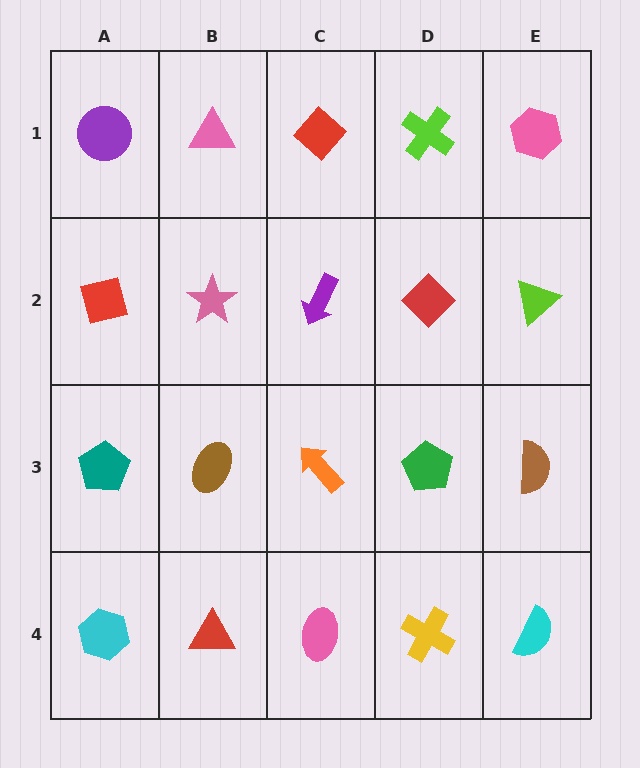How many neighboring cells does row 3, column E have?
3.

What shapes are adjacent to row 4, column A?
A teal pentagon (row 3, column A), a red triangle (row 4, column B).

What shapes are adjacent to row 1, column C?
A purple arrow (row 2, column C), a pink triangle (row 1, column B), a lime cross (row 1, column D).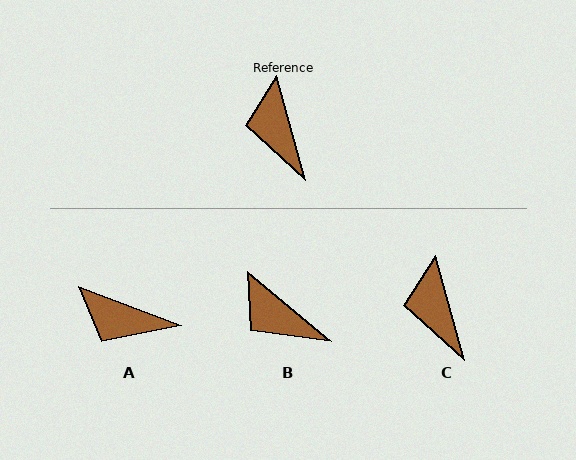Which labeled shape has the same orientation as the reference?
C.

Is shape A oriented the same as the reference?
No, it is off by about 54 degrees.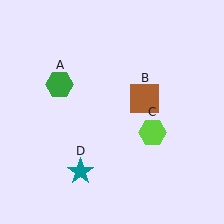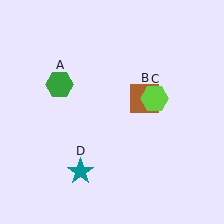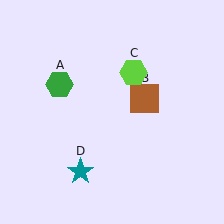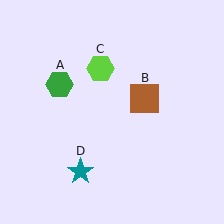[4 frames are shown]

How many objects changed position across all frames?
1 object changed position: lime hexagon (object C).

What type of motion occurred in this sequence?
The lime hexagon (object C) rotated counterclockwise around the center of the scene.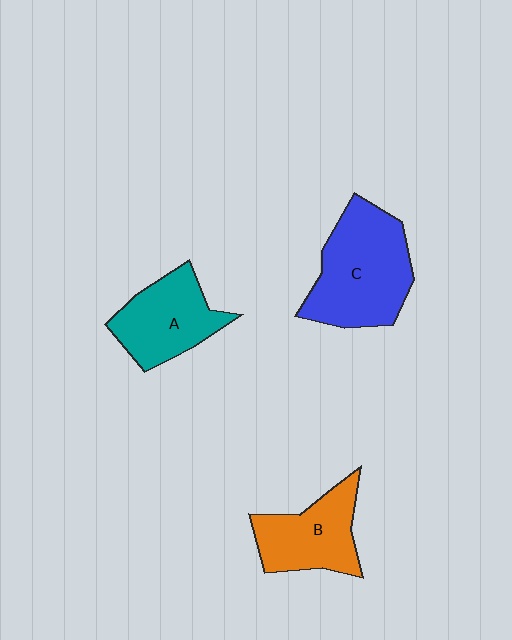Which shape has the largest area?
Shape C (blue).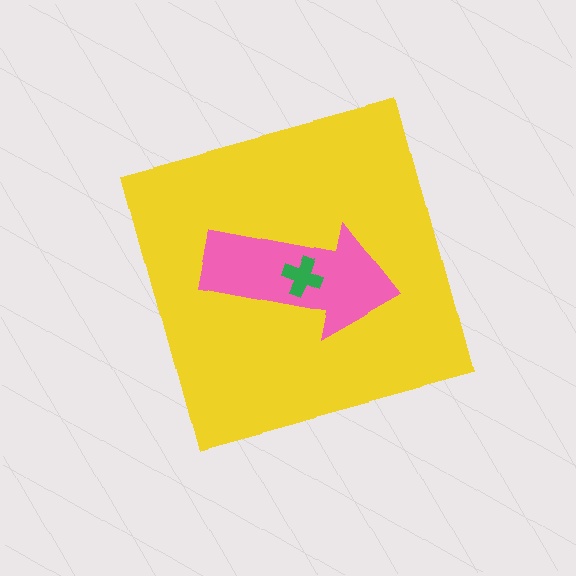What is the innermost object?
The green cross.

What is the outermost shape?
The yellow diamond.